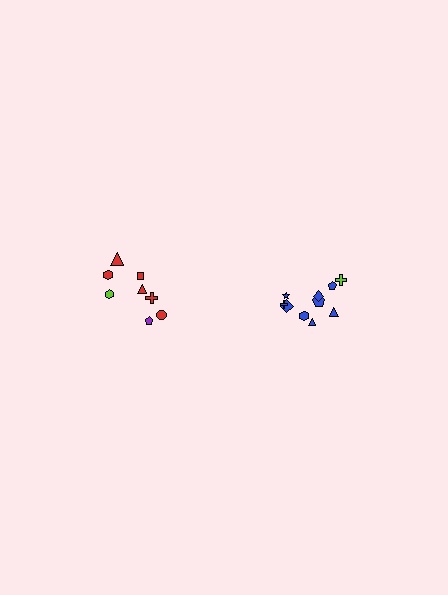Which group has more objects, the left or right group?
The right group.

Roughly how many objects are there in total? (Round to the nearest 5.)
Roughly 20 objects in total.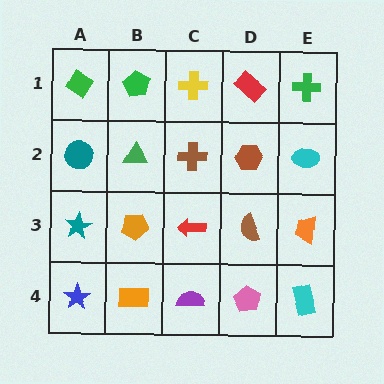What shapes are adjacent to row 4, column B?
An orange pentagon (row 3, column B), a blue star (row 4, column A), a purple semicircle (row 4, column C).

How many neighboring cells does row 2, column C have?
4.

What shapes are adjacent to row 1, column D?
A brown hexagon (row 2, column D), a yellow cross (row 1, column C), a green cross (row 1, column E).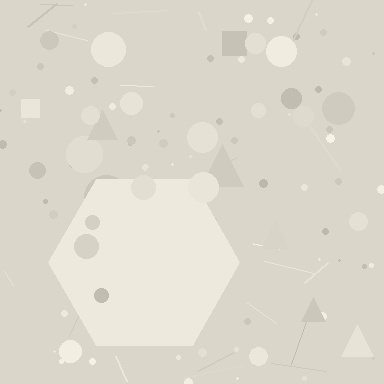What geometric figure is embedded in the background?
A hexagon is embedded in the background.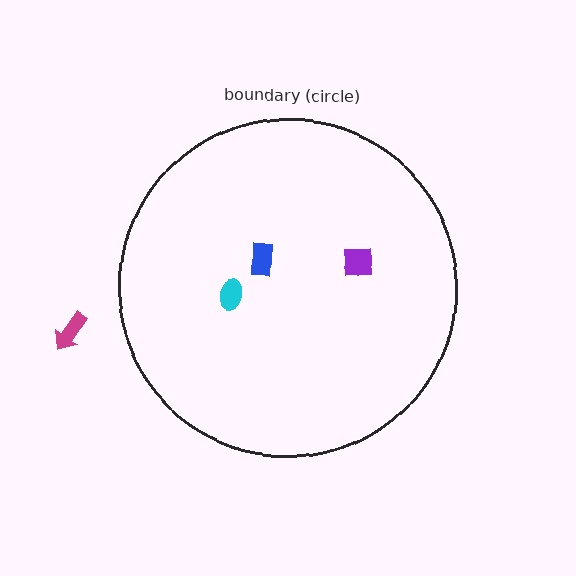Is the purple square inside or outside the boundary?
Inside.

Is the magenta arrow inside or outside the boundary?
Outside.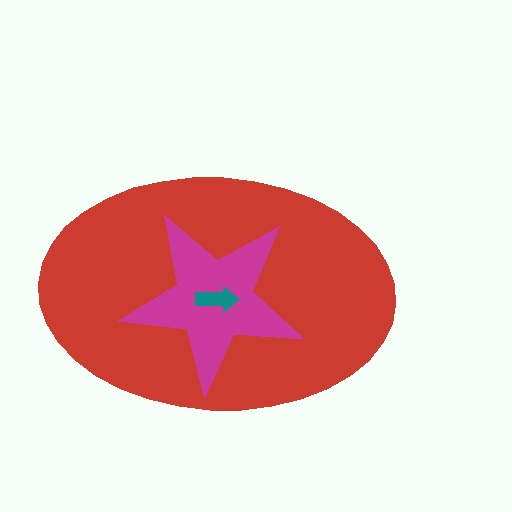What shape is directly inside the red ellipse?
The magenta star.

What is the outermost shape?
The red ellipse.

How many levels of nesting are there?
3.